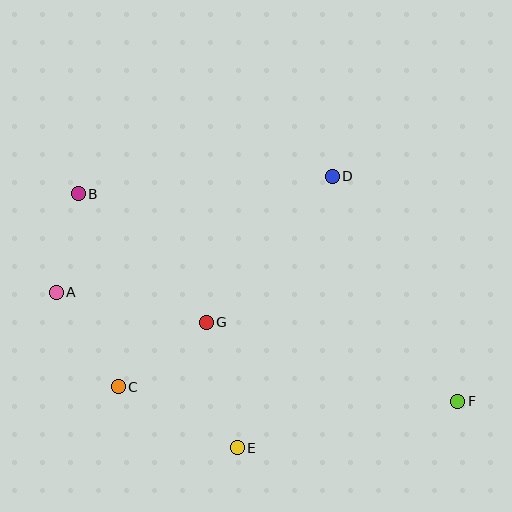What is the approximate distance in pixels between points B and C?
The distance between B and C is approximately 197 pixels.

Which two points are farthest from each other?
Points B and F are farthest from each other.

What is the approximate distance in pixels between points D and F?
The distance between D and F is approximately 258 pixels.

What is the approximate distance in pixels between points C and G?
The distance between C and G is approximately 109 pixels.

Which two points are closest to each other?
Points A and B are closest to each other.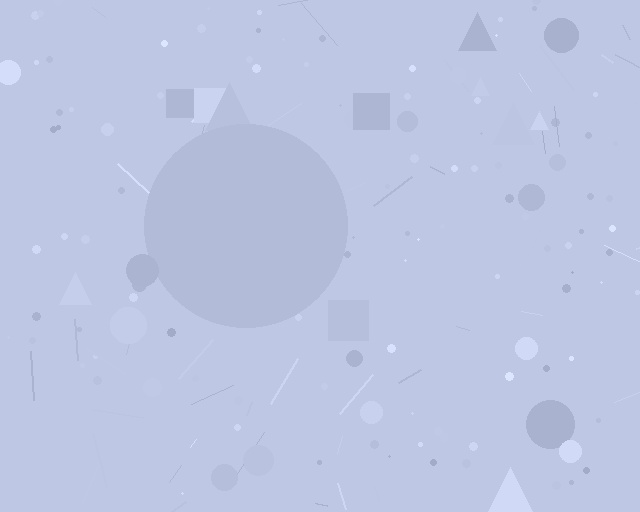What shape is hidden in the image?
A circle is hidden in the image.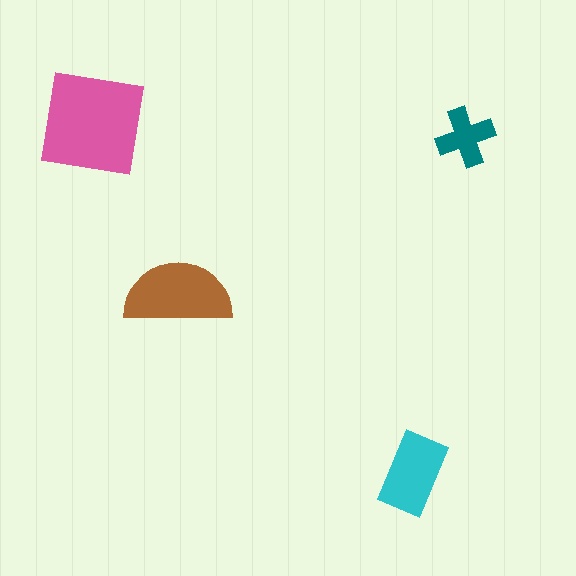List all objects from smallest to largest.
The teal cross, the cyan rectangle, the brown semicircle, the pink square.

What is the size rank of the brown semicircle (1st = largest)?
2nd.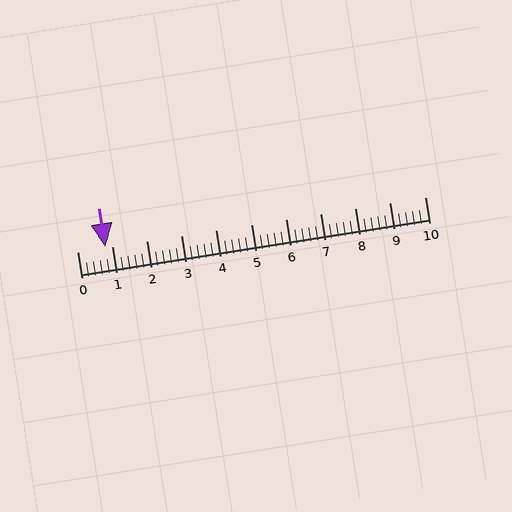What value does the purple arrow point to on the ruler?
The purple arrow points to approximately 0.8.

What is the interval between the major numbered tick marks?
The major tick marks are spaced 1 units apart.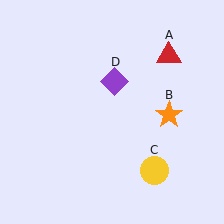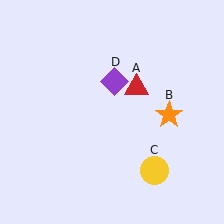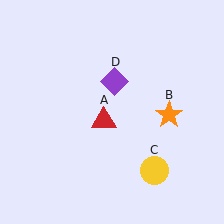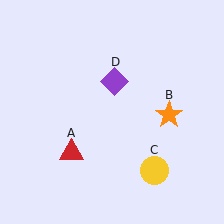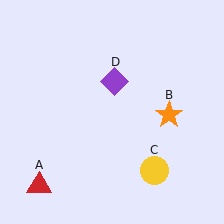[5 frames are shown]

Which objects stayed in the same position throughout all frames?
Orange star (object B) and yellow circle (object C) and purple diamond (object D) remained stationary.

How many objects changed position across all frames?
1 object changed position: red triangle (object A).